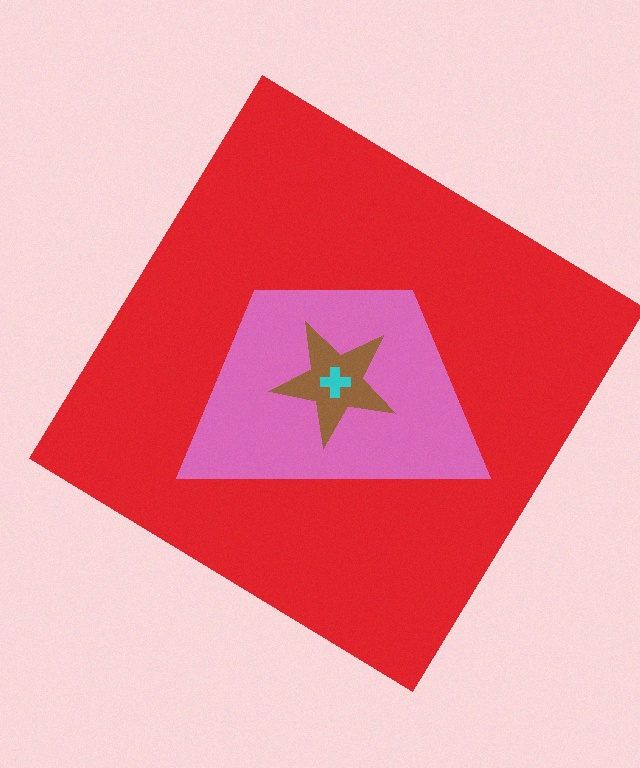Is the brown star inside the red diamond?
Yes.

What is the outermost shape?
The red diamond.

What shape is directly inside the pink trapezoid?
The brown star.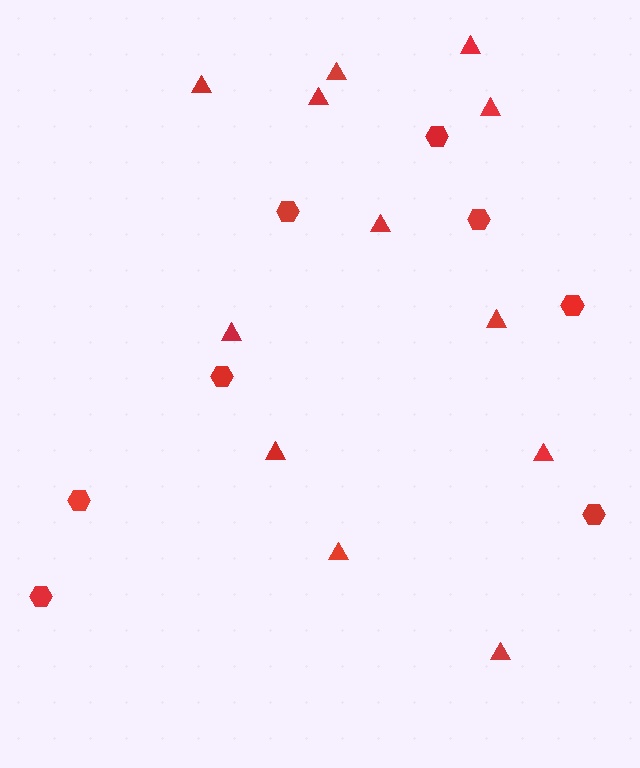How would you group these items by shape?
There are 2 groups: one group of triangles (12) and one group of hexagons (8).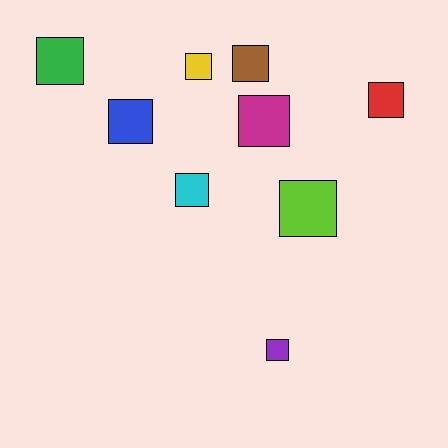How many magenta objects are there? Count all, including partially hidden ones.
There is 1 magenta object.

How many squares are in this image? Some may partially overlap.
There are 9 squares.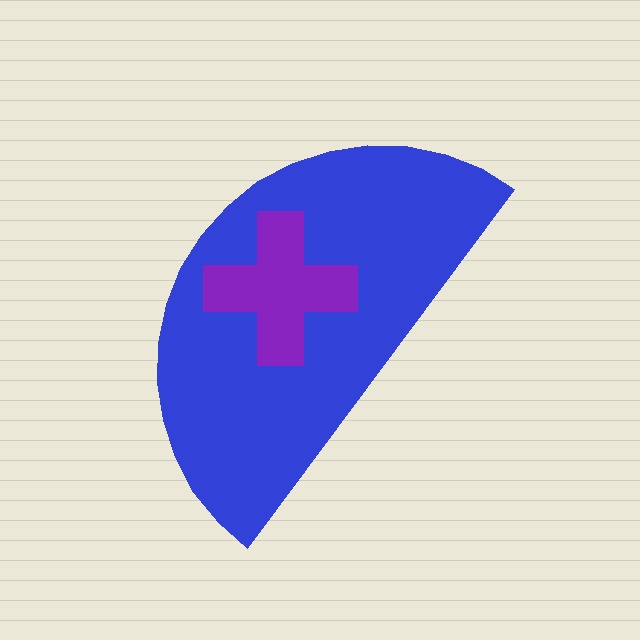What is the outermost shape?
The blue semicircle.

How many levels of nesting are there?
2.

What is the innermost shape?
The purple cross.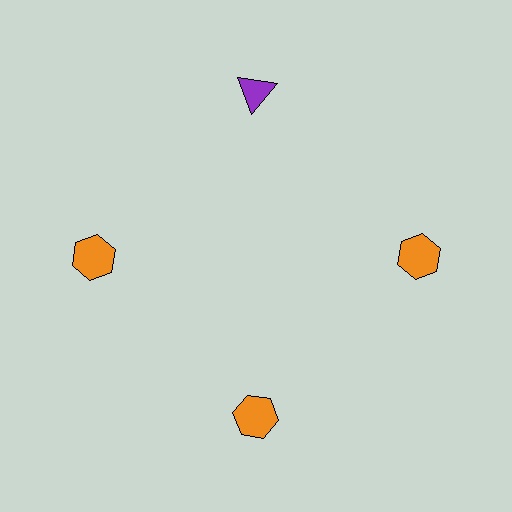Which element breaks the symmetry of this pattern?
The purple triangle at roughly the 12 o'clock position breaks the symmetry. All other shapes are orange hexagons.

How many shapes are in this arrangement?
There are 4 shapes arranged in a ring pattern.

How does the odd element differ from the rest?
It differs in both color (purple instead of orange) and shape (triangle instead of hexagon).